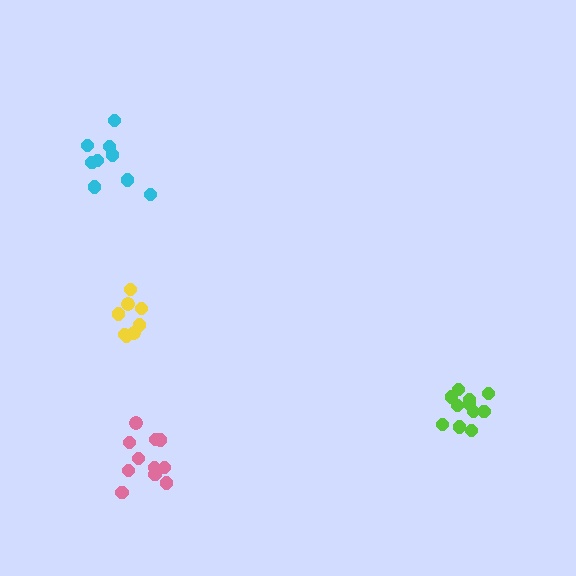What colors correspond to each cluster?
The clusters are colored: pink, cyan, yellow, lime.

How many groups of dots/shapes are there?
There are 4 groups.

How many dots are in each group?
Group 1: 11 dots, Group 2: 9 dots, Group 3: 8 dots, Group 4: 11 dots (39 total).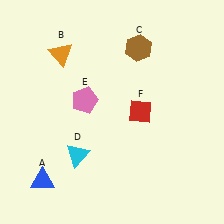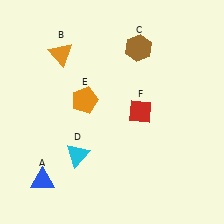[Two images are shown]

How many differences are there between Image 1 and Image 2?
There is 1 difference between the two images.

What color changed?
The pentagon (E) changed from pink in Image 1 to orange in Image 2.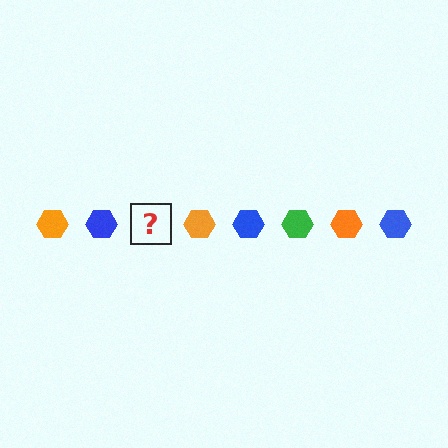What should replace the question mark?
The question mark should be replaced with a green hexagon.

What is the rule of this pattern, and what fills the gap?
The rule is that the pattern cycles through orange, blue, green hexagons. The gap should be filled with a green hexagon.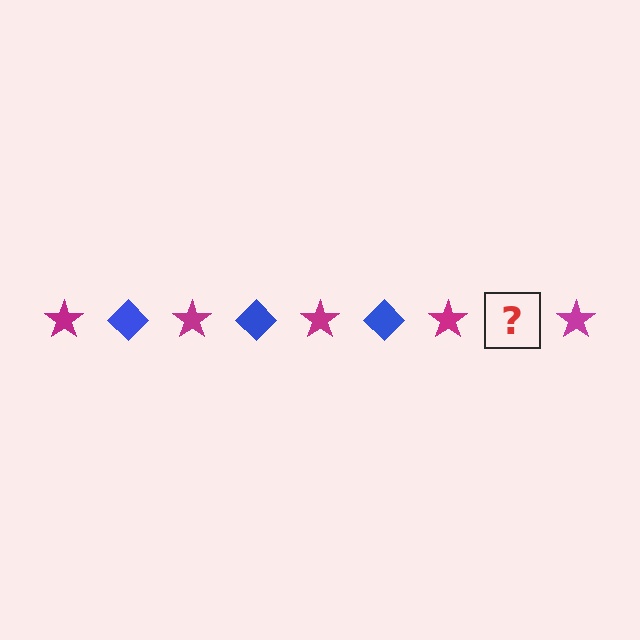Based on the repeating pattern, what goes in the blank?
The blank should be a blue diamond.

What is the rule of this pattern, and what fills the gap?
The rule is that the pattern alternates between magenta star and blue diamond. The gap should be filled with a blue diamond.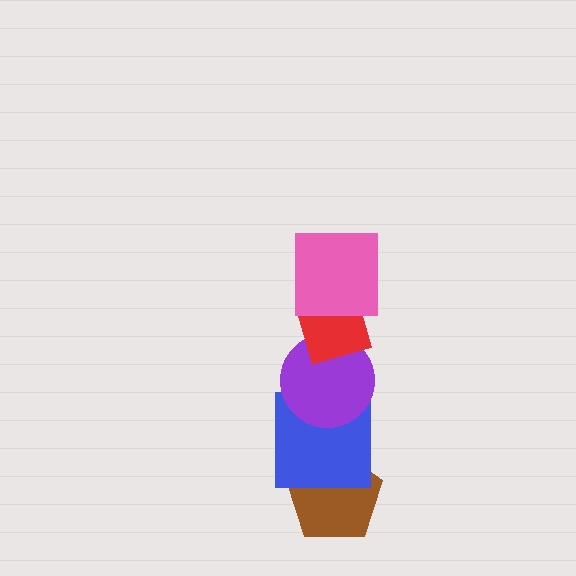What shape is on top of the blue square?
The purple circle is on top of the blue square.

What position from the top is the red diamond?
The red diamond is 2nd from the top.